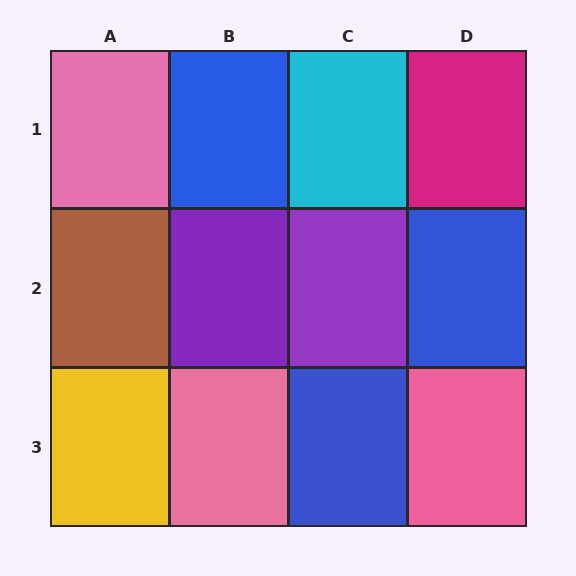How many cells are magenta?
1 cell is magenta.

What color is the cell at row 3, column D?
Pink.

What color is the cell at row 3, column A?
Yellow.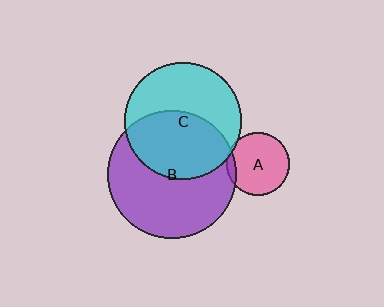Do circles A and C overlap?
Yes.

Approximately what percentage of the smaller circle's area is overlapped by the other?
Approximately 5%.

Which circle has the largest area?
Circle B (purple).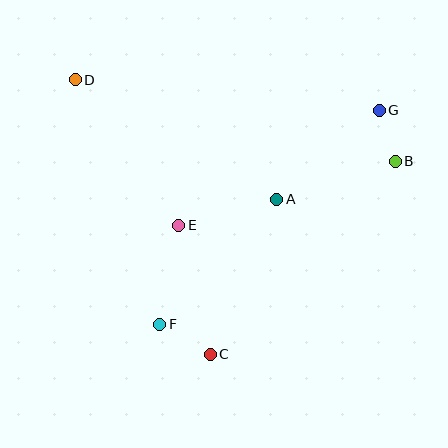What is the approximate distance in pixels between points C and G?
The distance between C and G is approximately 297 pixels.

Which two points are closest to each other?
Points B and G are closest to each other.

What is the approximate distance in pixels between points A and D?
The distance between A and D is approximately 234 pixels.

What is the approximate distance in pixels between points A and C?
The distance between A and C is approximately 169 pixels.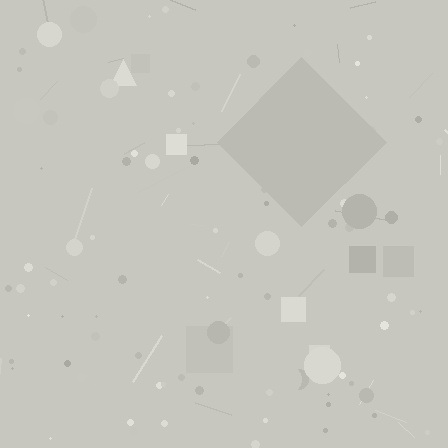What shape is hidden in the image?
A diamond is hidden in the image.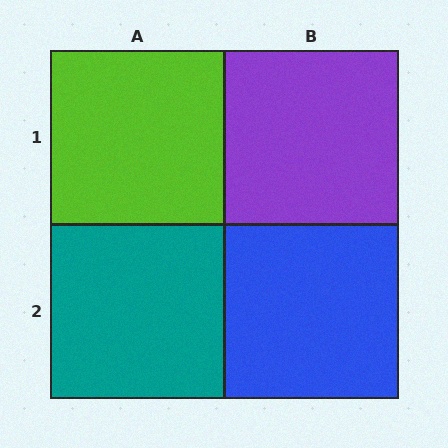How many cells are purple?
1 cell is purple.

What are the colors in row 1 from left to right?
Lime, purple.